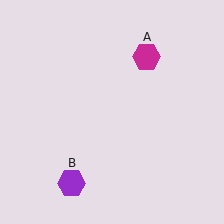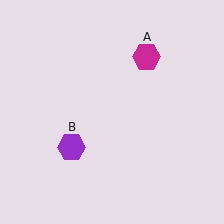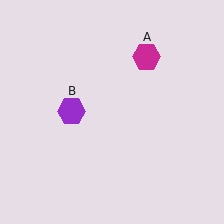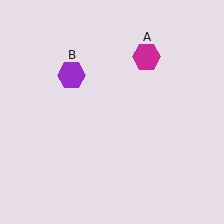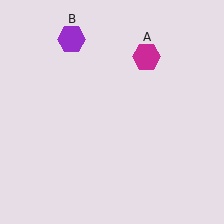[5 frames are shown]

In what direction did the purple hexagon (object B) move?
The purple hexagon (object B) moved up.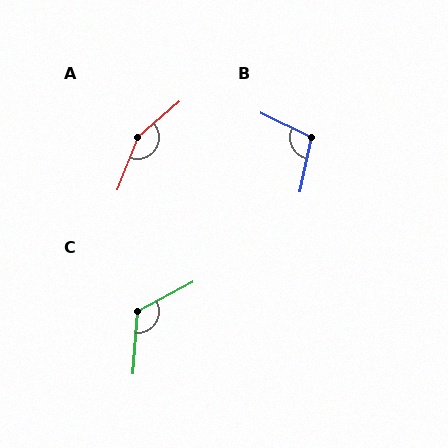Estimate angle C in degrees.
Approximately 122 degrees.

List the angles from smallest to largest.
B (104°), C (122°), A (152°).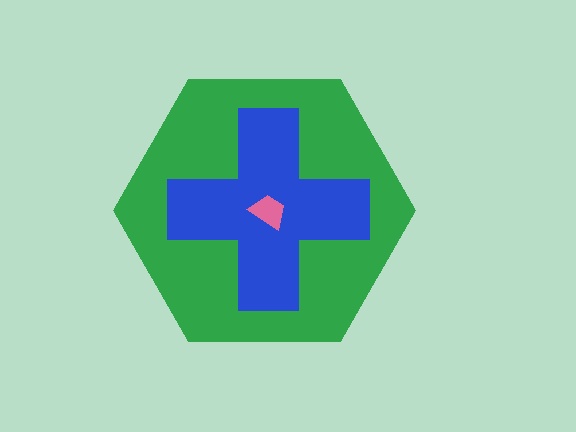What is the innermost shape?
The pink trapezoid.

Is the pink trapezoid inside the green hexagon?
Yes.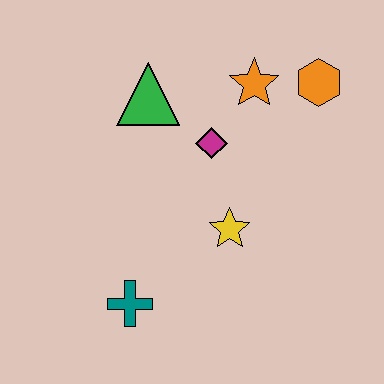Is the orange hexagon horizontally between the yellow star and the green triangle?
No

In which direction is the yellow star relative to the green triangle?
The yellow star is below the green triangle.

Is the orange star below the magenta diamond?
No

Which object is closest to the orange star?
The orange hexagon is closest to the orange star.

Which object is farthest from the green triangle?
The teal cross is farthest from the green triangle.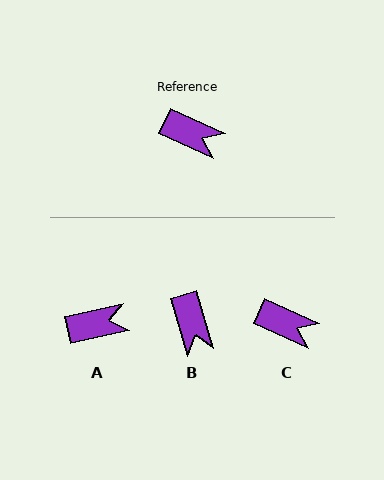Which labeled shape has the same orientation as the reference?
C.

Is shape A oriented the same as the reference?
No, it is off by about 37 degrees.